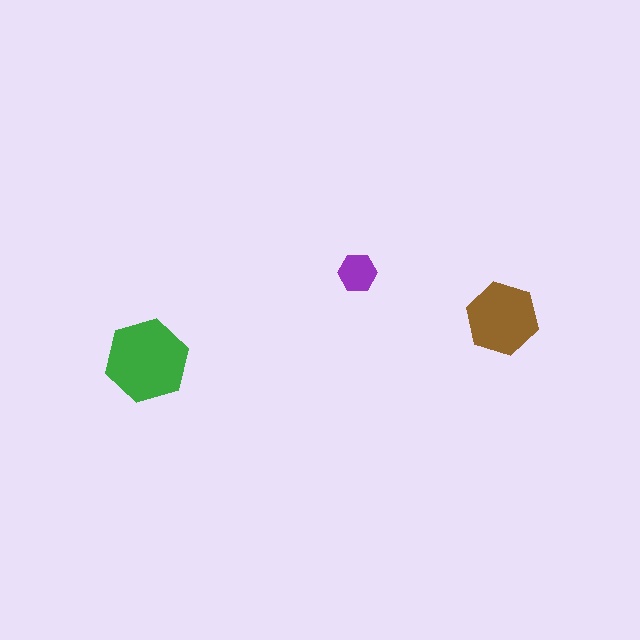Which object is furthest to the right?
The brown hexagon is rightmost.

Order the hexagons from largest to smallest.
the green one, the brown one, the purple one.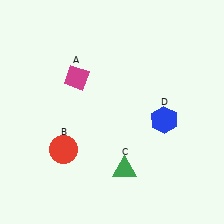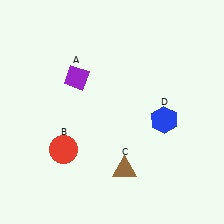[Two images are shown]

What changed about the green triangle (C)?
In Image 1, C is green. In Image 2, it changed to brown.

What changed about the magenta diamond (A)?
In Image 1, A is magenta. In Image 2, it changed to purple.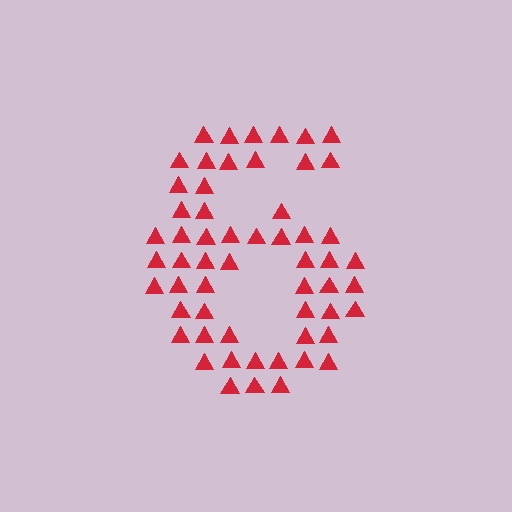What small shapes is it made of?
It is made of small triangles.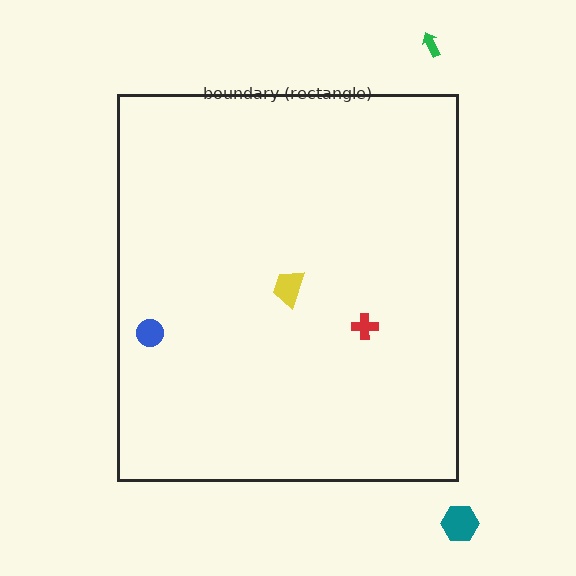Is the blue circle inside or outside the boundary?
Inside.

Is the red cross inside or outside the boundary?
Inside.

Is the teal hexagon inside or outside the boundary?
Outside.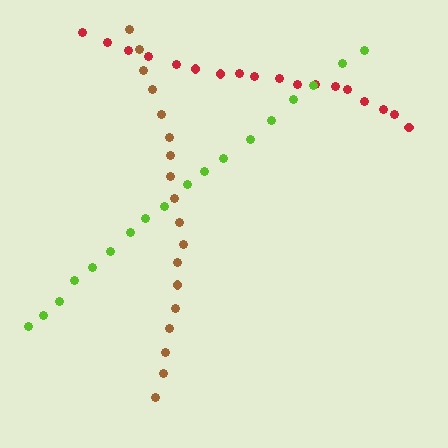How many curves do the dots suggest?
There are 3 distinct paths.